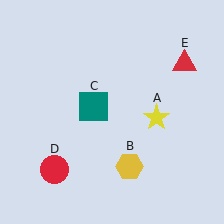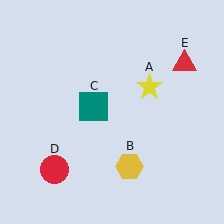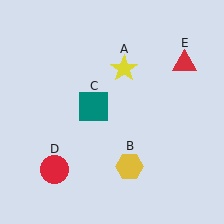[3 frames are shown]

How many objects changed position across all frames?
1 object changed position: yellow star (object A).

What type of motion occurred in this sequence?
The yellow star (object A) rotated counterclockwise around the center of the scene.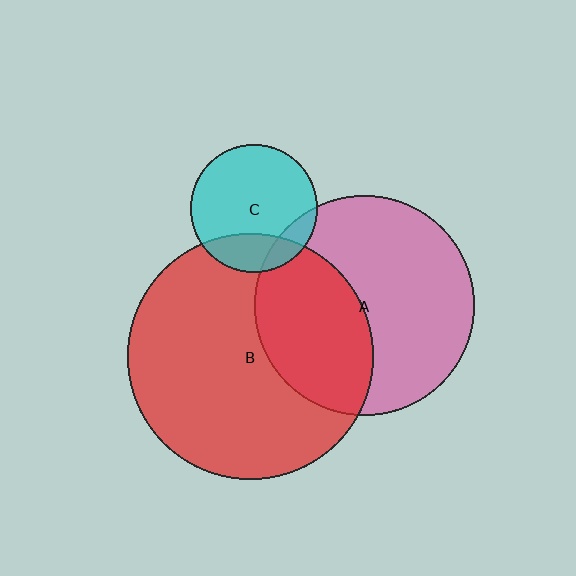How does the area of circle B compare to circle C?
Approximately 3.7 times.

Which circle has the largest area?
Circle B (red).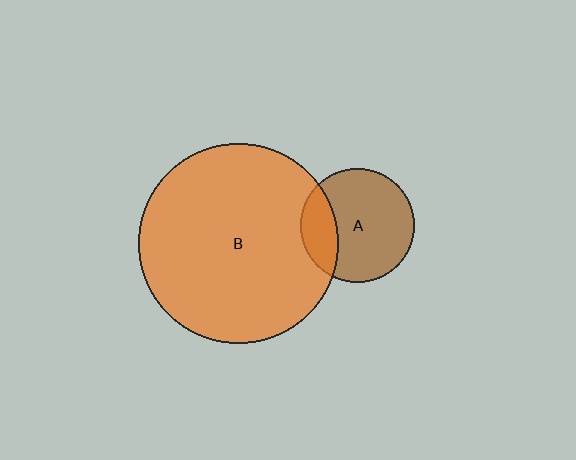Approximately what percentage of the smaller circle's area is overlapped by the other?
Approximately 25%.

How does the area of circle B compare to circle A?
Approximately 3.1 times.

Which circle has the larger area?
Circle B (orange).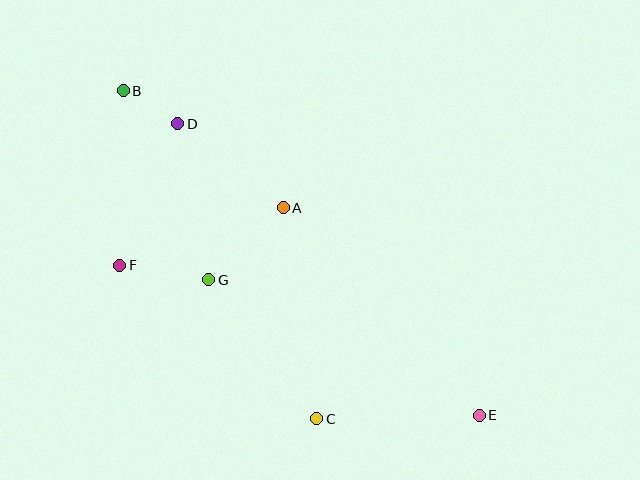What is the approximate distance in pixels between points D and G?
The distance between D and G is approximately 159 pixels.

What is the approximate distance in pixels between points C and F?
The distance between C and F is approximately 250 pixels.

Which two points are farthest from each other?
Points B and E are farthest from each other.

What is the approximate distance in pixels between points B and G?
The distance between B and G is approximately 208 pixels.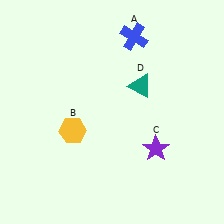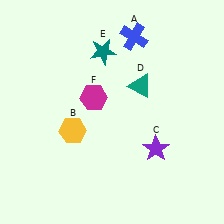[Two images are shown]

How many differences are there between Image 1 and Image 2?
There are 2 differences between the two images.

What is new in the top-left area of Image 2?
A teal star (E) was added in the top-left area of Image 2.